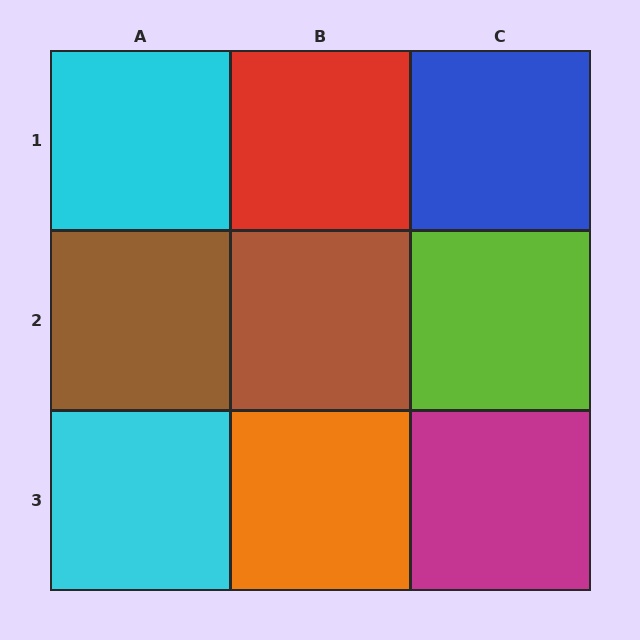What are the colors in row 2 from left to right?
Brown, brown, lime.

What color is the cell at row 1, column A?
Cyan.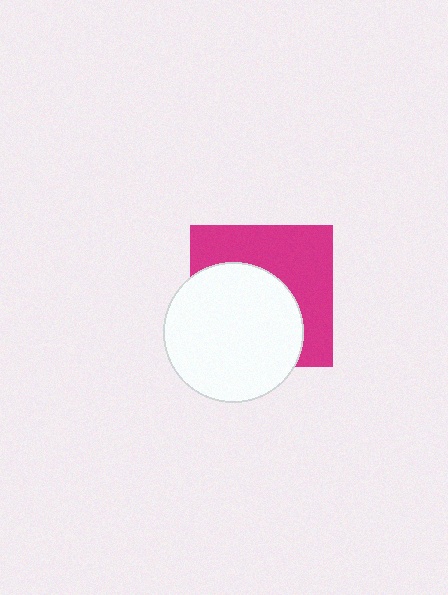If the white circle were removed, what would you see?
You would see the complete magenta square.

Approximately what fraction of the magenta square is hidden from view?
Roughly 52% of the magenta square is hidden behind the white circle.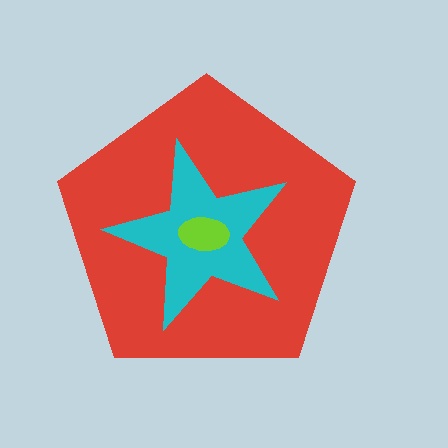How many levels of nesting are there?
3.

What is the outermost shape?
The red pentagon.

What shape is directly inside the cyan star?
The lime ellipse.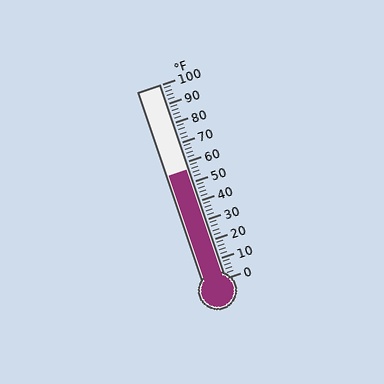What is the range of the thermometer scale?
The thermometer scale ranges from 0°F to 100°F.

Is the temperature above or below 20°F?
The temperature is above 20°F.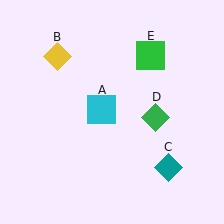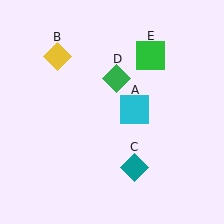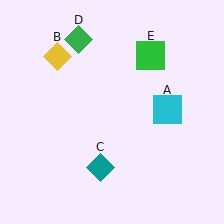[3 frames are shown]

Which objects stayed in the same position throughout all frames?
Yellow diamond (object B) and green square (object E) remained stationary.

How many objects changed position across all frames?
3 objects changed position: cyan square (object A), teal diamond (object C), green diamond (object D).